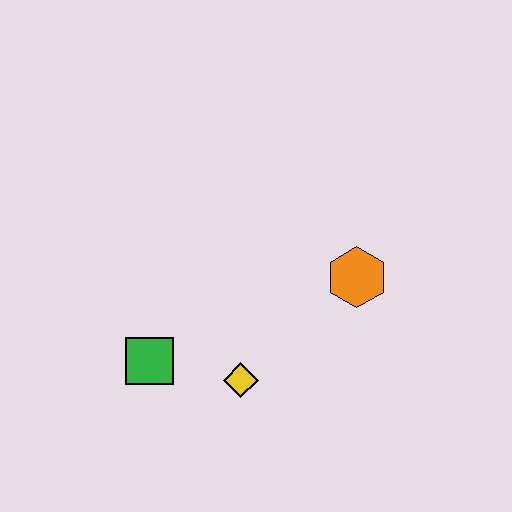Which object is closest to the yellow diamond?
The green square is closest to the yellow diamond.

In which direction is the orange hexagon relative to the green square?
The orange hexagon is to the right of the green square.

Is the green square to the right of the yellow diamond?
No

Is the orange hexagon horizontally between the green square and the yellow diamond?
No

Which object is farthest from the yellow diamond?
The orange hexagon is farthest from the yellow diamond.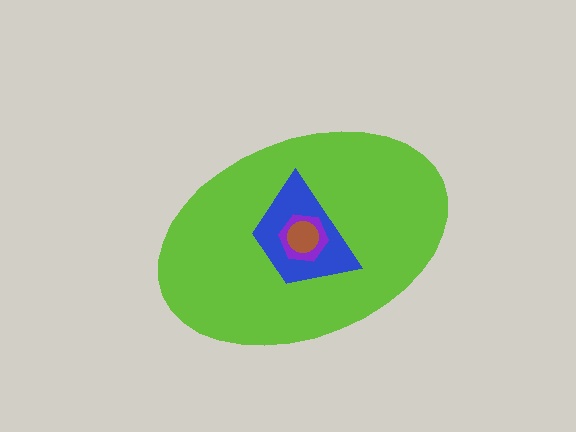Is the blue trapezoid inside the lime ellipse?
Yes.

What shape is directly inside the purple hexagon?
The brown circle.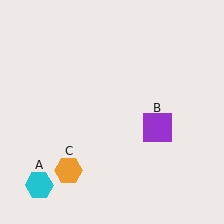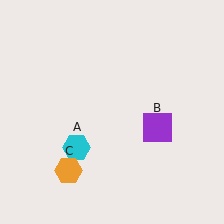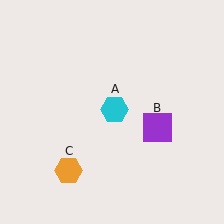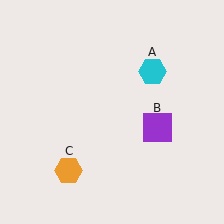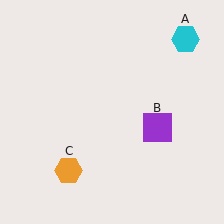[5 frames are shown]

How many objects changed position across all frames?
1 object changed position: cyan hexagon (object A).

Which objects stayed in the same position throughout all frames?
Purple square (object B) and orange hexagon (object C) remained stationary.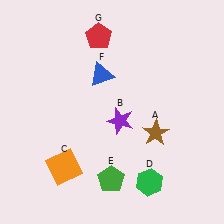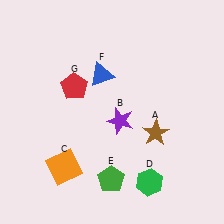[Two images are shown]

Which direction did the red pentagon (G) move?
The red pentagon (G) moved down.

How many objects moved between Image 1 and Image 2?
1 object moved between the two images.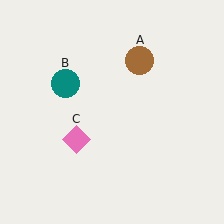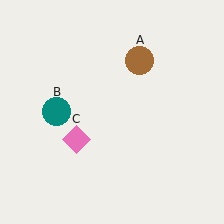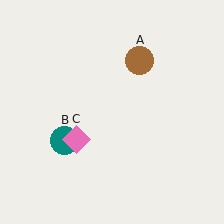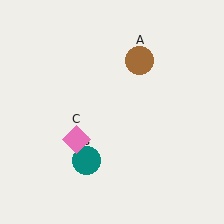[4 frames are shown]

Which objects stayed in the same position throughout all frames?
Brown circle (object A) and pink diamond (object C) remained stationary.